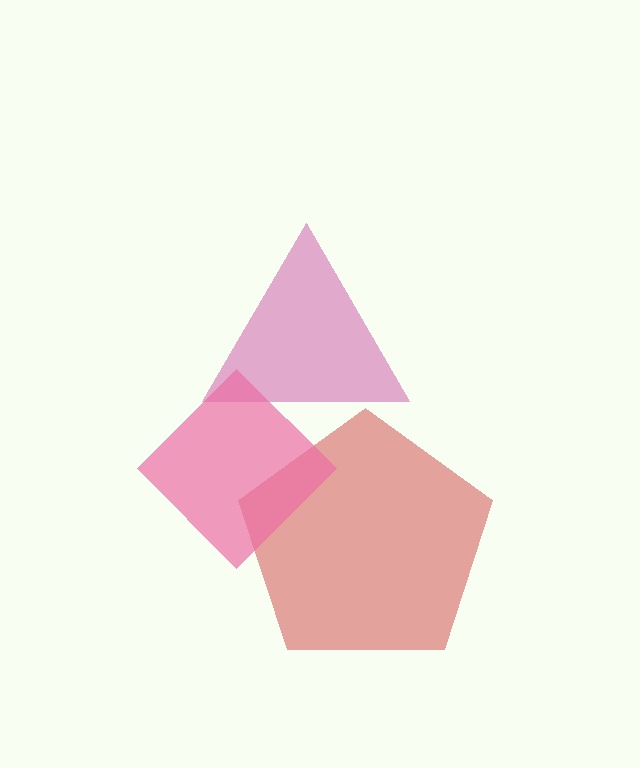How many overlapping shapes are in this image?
There are 3 overlapping shapes in the image.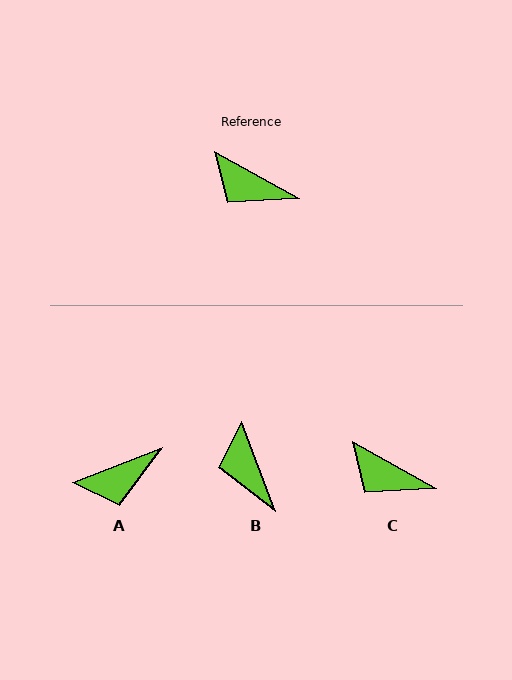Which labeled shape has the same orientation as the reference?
C.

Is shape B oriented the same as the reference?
No, it is off by about 41 degrees.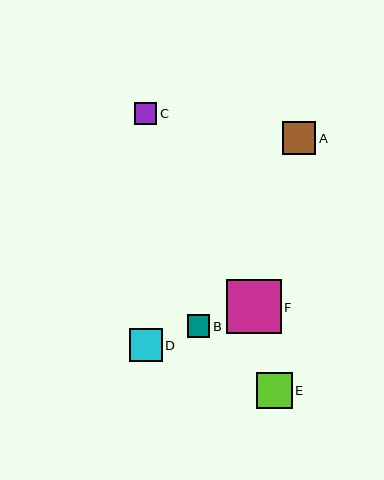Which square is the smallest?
Square C is the smallest with a size of approximately 22 pixels.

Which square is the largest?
Square F is the largest with a size of approximately 54 pixels.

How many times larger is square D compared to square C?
Square D is approximately 1.5 times the size of square C.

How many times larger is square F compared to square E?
Square F is approximately 1.5 times the size of square E.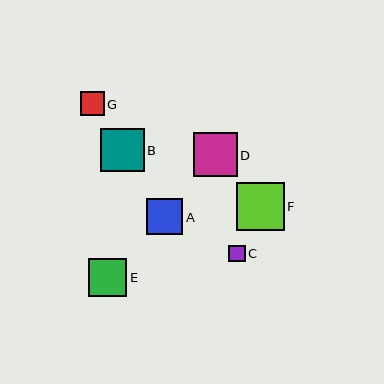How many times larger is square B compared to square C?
Square B is approximately 2.7 times the size of square C.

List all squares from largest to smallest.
From largest to smallest: F, B, D, E, A, G, C.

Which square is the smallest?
Square C is the smallest with a size of approximately 16 pixels.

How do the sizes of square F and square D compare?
Square F and square D are approximately the same size.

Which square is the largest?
Square F is the largest with a size of approximately 48 pixels.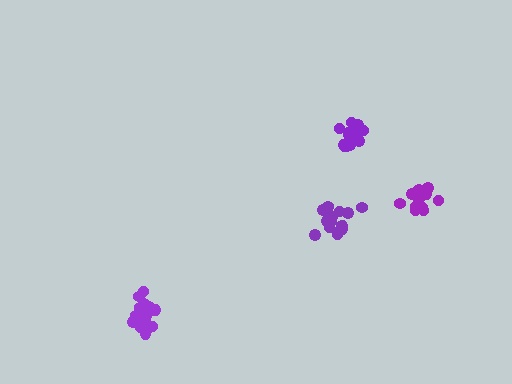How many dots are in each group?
Group 1: 15 dots, Group 2: 16 dots, Group 3: 20 dots, Group 4: 19 dots (70 total).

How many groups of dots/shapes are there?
There are 4 groups.